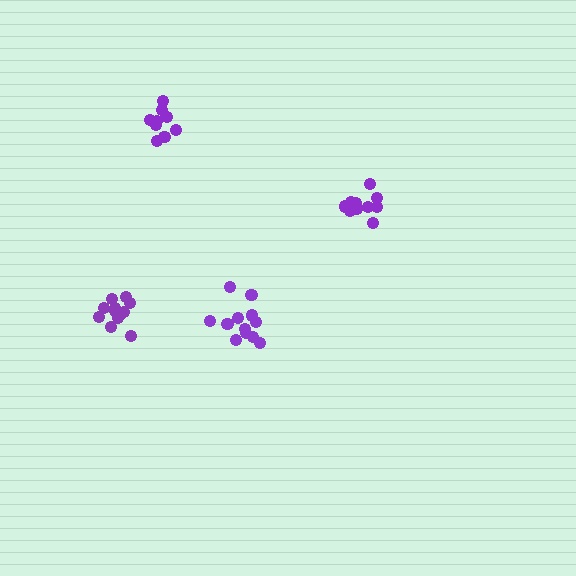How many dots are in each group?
Group 1: 10 dots, Group 2: 12 dots, Group 3: 9 dots, Group 4: 12 dots (43 total).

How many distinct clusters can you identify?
There are 4 distinct clusters.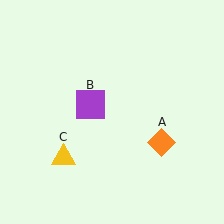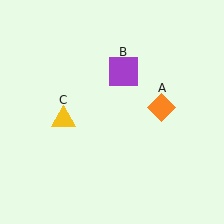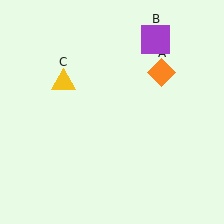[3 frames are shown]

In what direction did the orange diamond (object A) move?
The orange diamond (object A) moved up.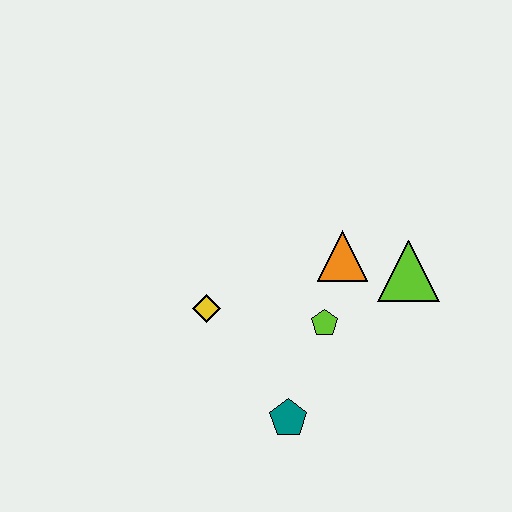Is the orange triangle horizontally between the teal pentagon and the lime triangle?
Yes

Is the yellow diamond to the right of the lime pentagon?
No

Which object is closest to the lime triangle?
The orange triangle is closest to the lime triangle.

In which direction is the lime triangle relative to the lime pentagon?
The lime triangle is to the right of the lime pentagon.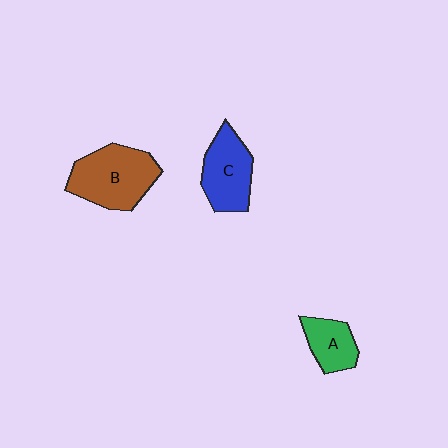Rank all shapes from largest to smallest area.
From largest to smallest: B (brown), C (blue), A (green).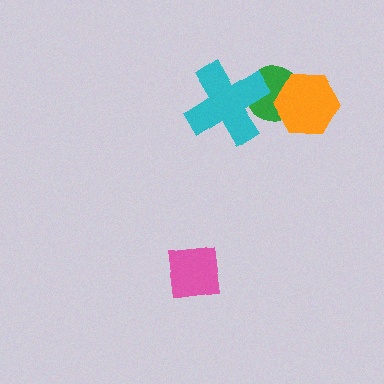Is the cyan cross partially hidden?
No, no other shape covers it.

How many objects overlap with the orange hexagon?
1 object overlaps with the orange hexagon.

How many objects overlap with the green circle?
2 objects overlap with the green circle.